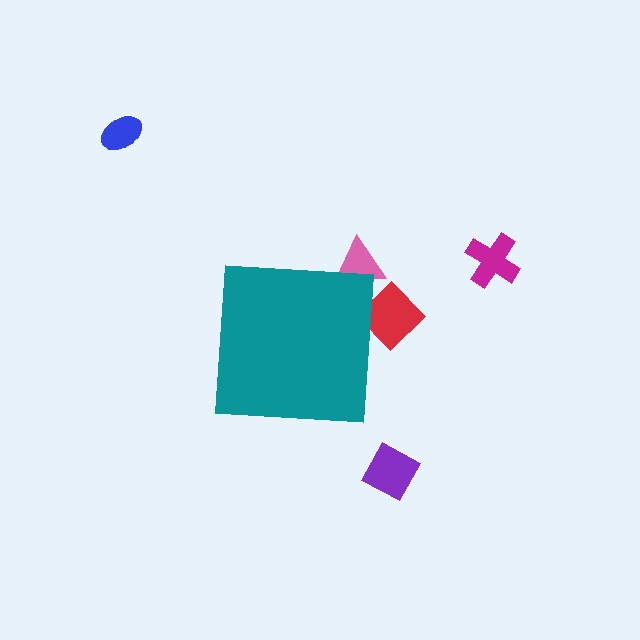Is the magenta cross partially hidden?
No, the magenta cross is fully visible.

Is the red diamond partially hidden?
Yes, the red diamond is partially hidden behind the teal square.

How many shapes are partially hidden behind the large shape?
2 shapes are partially hidden.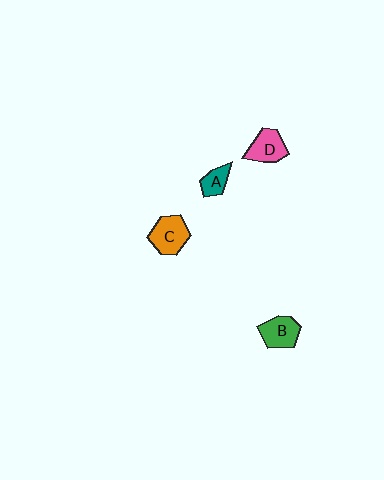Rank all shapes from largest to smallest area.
From largest to smallest: C (orange), B (green), D (pink), A (teal).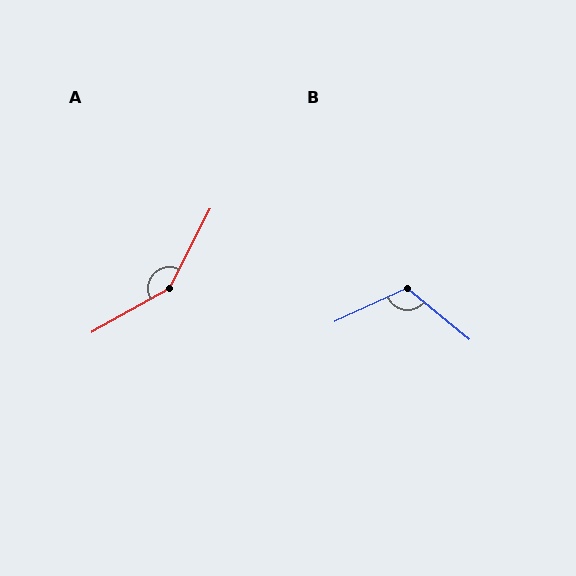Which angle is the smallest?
B, at approximately 116 degrees.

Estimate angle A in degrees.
Approximately 146 degrees.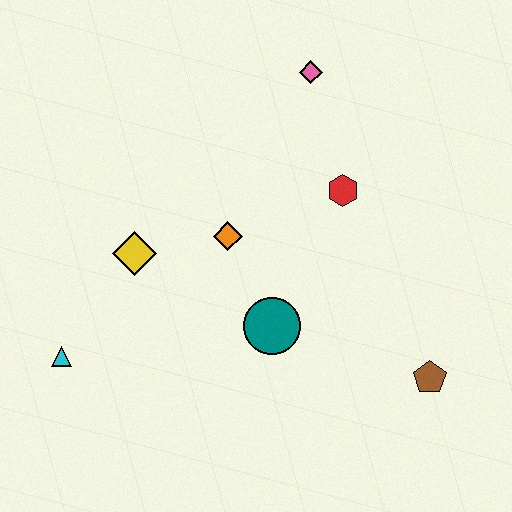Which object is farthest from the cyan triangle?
The pink diamond is farthest from the cyan triangle.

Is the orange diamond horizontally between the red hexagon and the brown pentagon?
No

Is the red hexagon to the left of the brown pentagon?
Yes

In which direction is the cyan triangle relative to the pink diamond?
The cyan triangle is below the pink diamond.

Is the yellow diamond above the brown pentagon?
Yes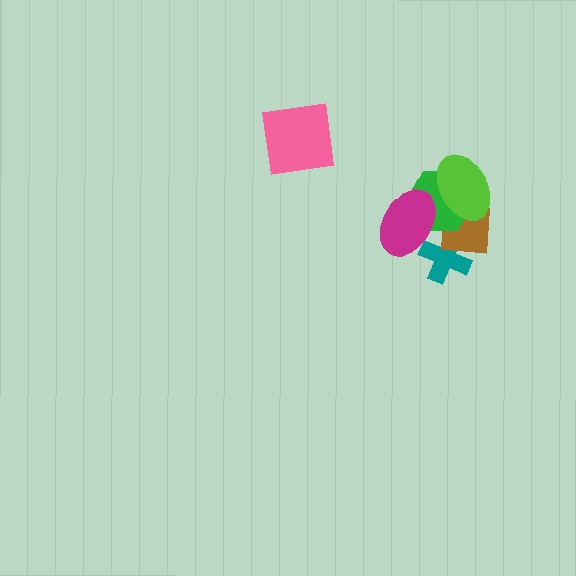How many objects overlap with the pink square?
0 objects overlap with the pink square.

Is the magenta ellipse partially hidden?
No, no other shape covers it.